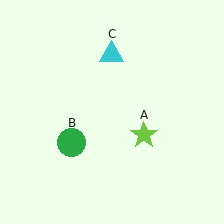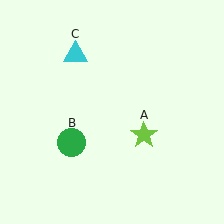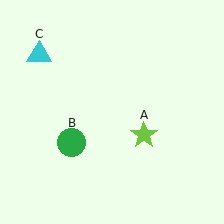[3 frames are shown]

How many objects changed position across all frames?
1 object changed position: cyan triangle (object C).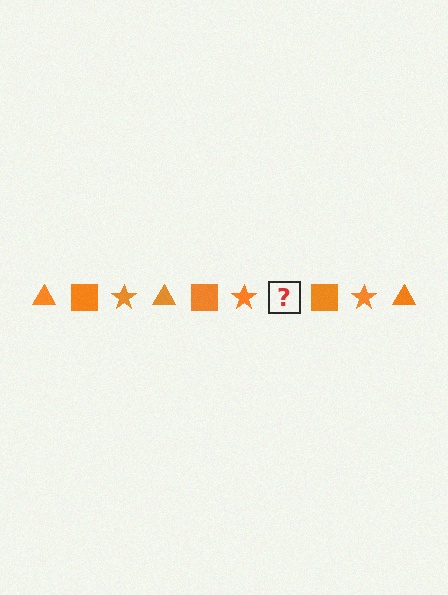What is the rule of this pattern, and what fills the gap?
The rule is that the pattern cycles through triangle, square, star shapes in orange. The gap should be filled with an orange triangle.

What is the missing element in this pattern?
The missing element is an orange triangle.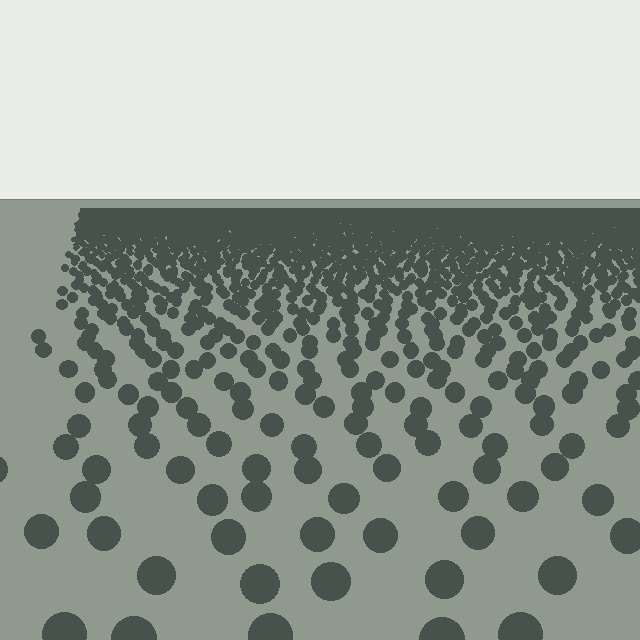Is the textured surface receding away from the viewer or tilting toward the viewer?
The surface is receding away from the viewer. Texture elements get smaller and denser toward the top.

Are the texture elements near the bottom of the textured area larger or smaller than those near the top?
Larger. Near the bottom, elements are closer to the viewer and appear at a bigger on-screen size.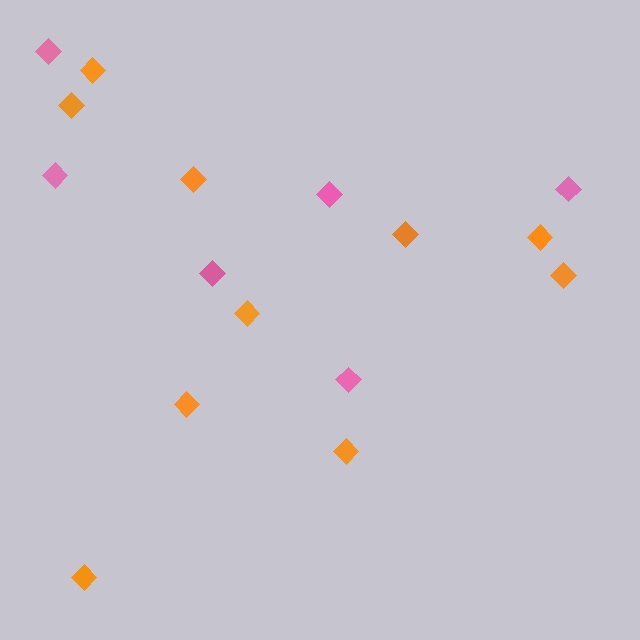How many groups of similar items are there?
There are 2 groups: one group of orange diamonds (10) and one group of pink diamonds (6).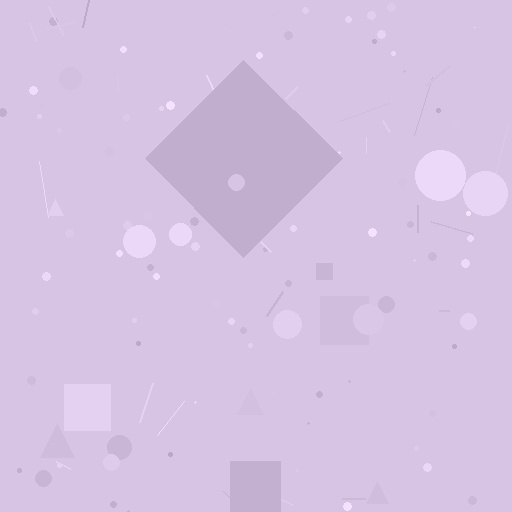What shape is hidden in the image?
A diamond is hidden in the image.